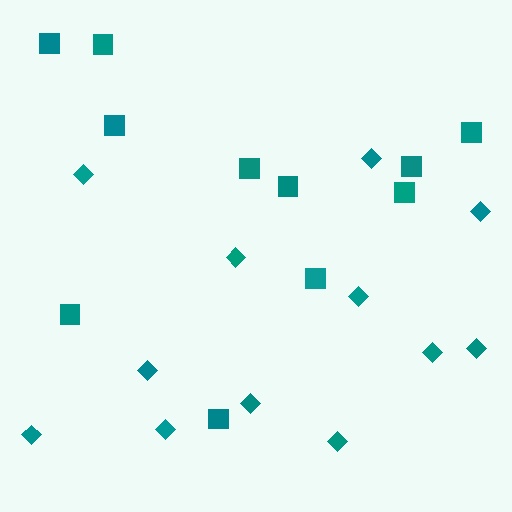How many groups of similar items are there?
There are 2 groups: one group of diamonds (12) and one group of squares (11).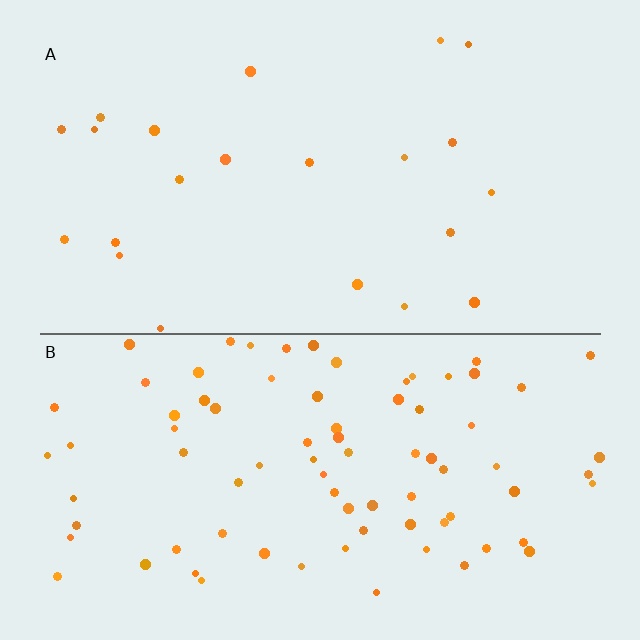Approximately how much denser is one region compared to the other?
Approximately 3.7× — region B over region A.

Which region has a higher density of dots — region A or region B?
B (the bottom).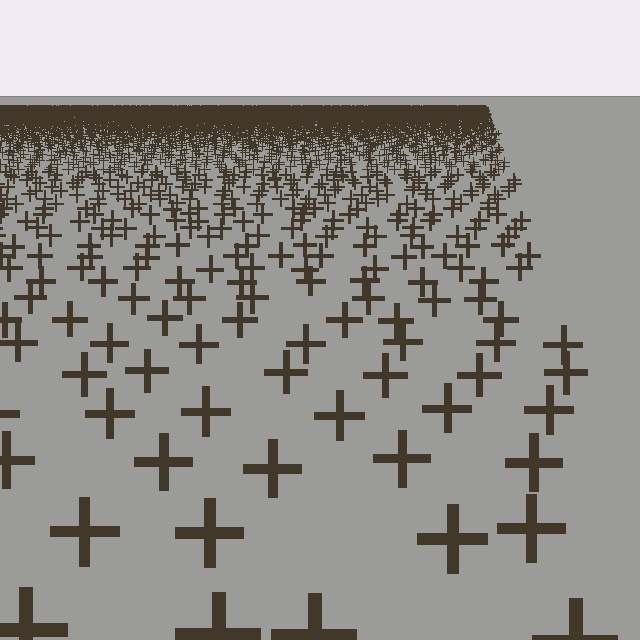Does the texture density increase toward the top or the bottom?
Density increases toward the top.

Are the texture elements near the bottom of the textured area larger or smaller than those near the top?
Larger. Near the bottom, elements are closer to the viewer and appear at a bigger on-screen size.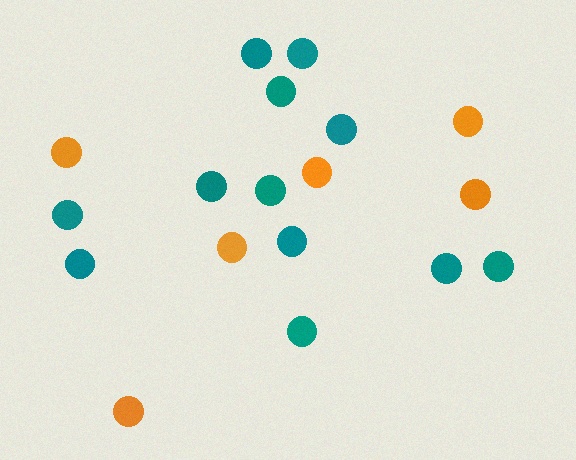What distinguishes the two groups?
There are 2 groups: one group of teal circles (12) and one group of orange circles (6).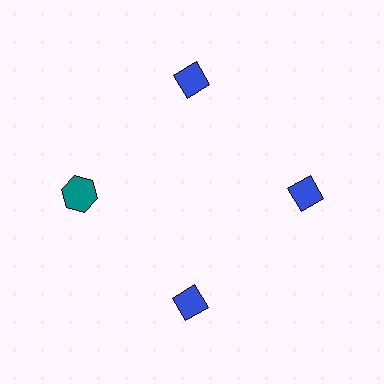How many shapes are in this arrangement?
There are 4 shapes arranged in a ring pattern.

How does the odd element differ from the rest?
It differs in both color (teal instead of blue) and shape (hexagon instead of diamond).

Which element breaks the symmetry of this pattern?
The teal hexagon at roughly the 9 o'clock position breaks the symmetry. All other shapes are blue diamonds.